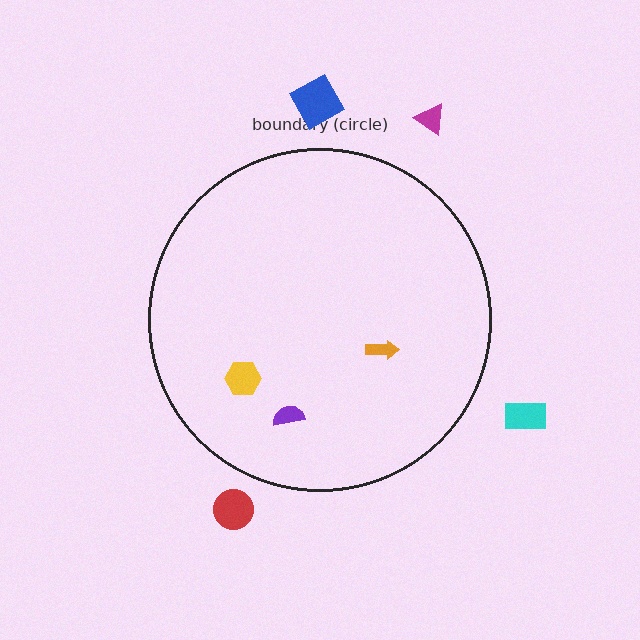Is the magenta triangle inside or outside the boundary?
Outside.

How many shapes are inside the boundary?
3 inside, 4 outside.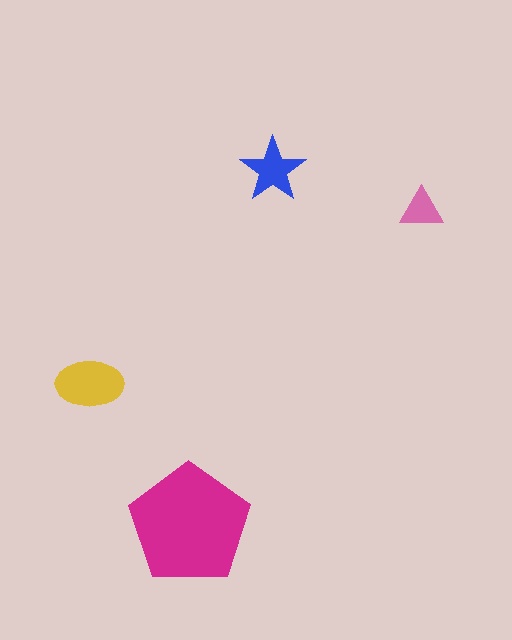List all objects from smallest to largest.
The pink triangle, the blue star, the yellow ellipse, the magenta pentagon.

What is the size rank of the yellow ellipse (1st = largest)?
2nd.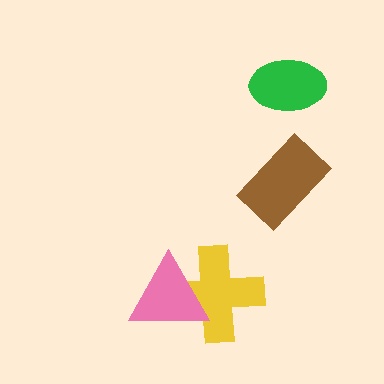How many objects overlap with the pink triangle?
1 object overlaps with the pink triangle.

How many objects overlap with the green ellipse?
0 objects overlap with the green ellipse.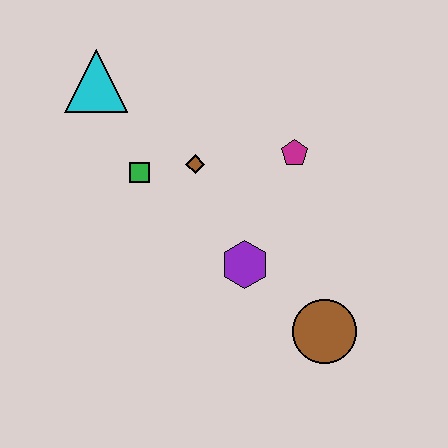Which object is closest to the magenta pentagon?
The brown diamond is closest to the magenta pentagon.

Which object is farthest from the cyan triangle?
The brown circle is farthest from the cyan triangle.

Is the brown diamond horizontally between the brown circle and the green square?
Yes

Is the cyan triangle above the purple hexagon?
Yes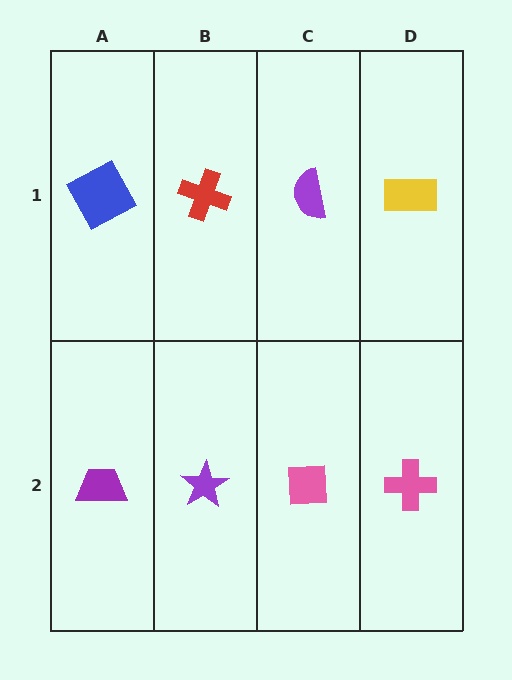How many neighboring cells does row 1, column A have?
2.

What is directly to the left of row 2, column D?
A pink square.